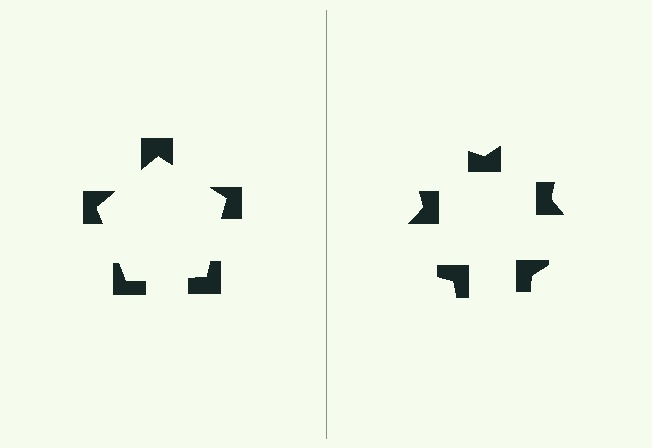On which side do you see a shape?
An illusory pentagon appears on the left side. On the right side the wedge cuts are rotated, so no coherent shape forms.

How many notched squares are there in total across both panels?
10 — 5 on each side.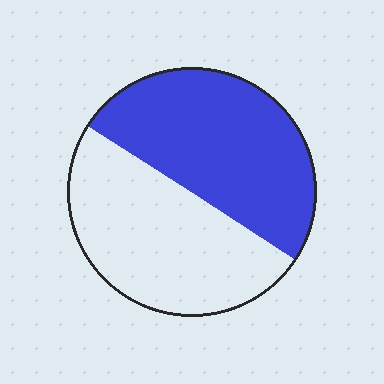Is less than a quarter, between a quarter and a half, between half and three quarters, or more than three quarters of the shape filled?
Between half and three quarters.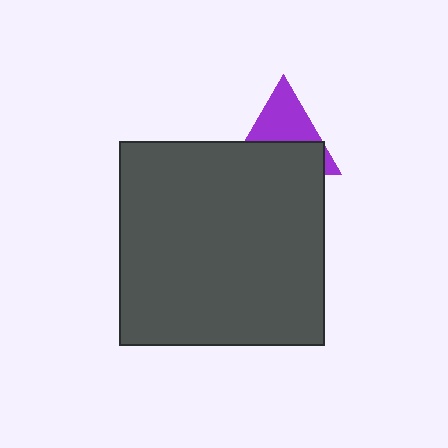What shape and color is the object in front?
The object in front is a dark gray square.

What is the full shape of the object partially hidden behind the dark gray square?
The partially hidden object is a purple triangle.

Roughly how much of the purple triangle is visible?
About half of it is visible (roughly 48%).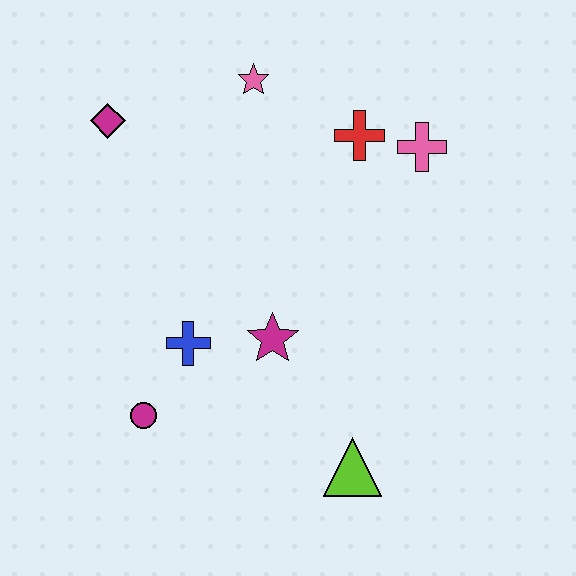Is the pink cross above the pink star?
No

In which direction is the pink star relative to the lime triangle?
The pink star is above the lime triangle.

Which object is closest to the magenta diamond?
The pink star is closest to the magenta diamond.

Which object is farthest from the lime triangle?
The magenta diamond is farthest from the lime triangle.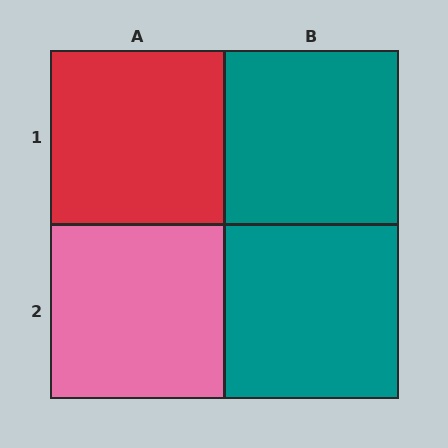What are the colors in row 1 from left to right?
Red, teal.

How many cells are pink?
1 cell is pink.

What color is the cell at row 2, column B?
Teal.